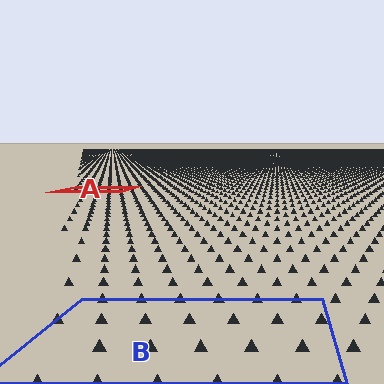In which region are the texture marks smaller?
The texture marks are smaller in region A, because it is farther away.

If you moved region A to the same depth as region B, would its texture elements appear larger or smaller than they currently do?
They would appear larger. At a closer depth, the same texture elements are projected at a bigger on-screen size.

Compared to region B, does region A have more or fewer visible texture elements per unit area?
Region A has more texture elements per unit area — they are packed more densely because it is farther away.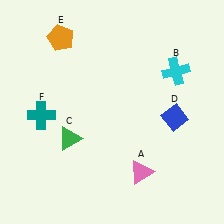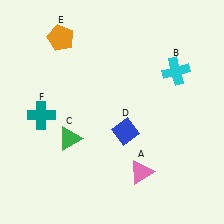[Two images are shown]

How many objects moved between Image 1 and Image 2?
1 object moved between the two images.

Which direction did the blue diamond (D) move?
The blue diamond (D) moved left.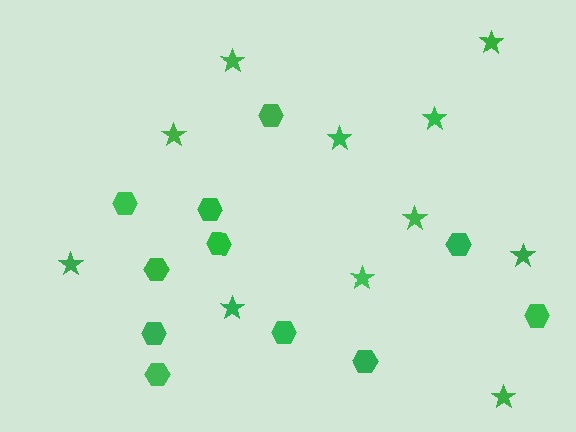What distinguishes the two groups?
There are 2 groups: one group of hexagons (11) and one group of stars (11).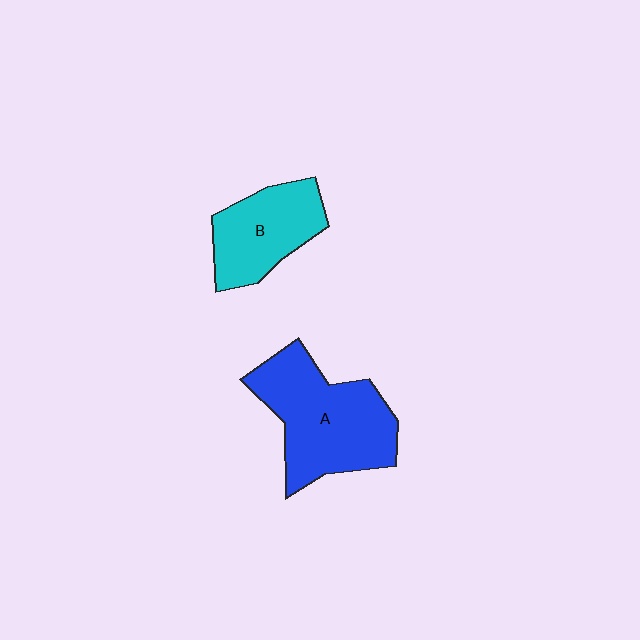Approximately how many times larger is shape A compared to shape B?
Approximately 1.5 times.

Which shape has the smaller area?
Shape B (cyan).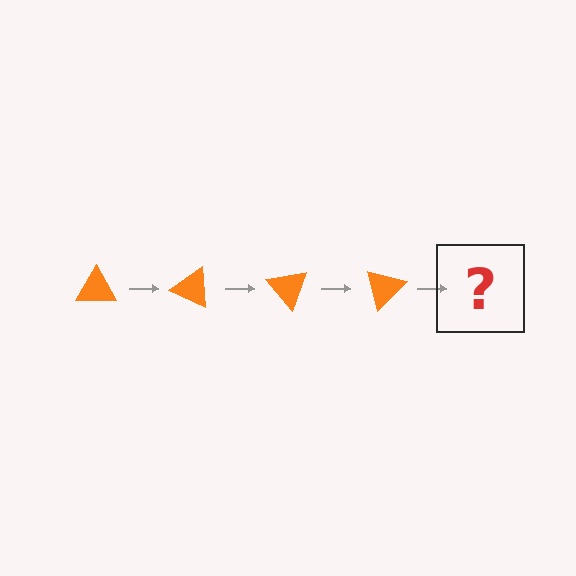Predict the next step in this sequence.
The next step is an orange triangle rotated 100 degrees.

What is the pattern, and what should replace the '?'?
The pattern is that the triangle rotates 25 degrees each step. The '?' should be an orange triangle rotated 100 degrees.